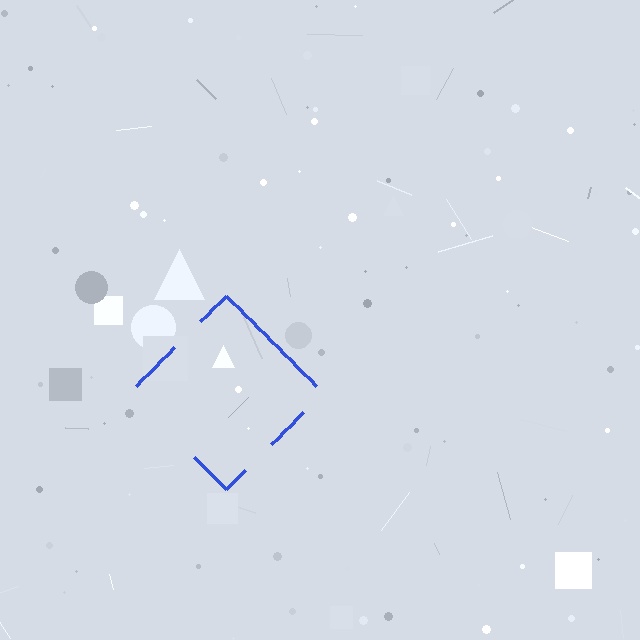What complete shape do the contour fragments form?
The contour fragments form a diamond.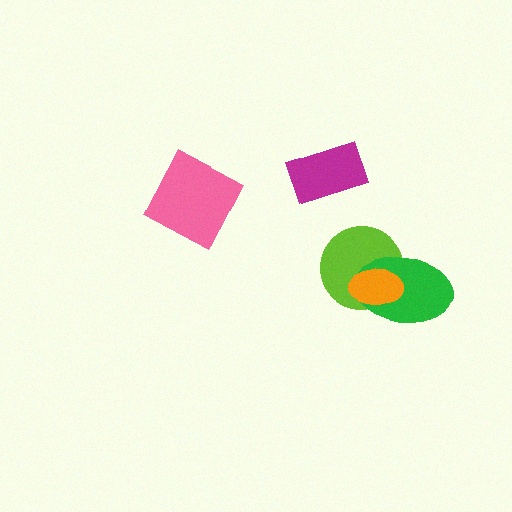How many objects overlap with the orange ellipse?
2 objects overlap with the orange ellipse.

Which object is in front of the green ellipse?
The orange ellipse is in front of the green ellipse.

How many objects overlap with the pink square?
0 objects overlap with the pink square.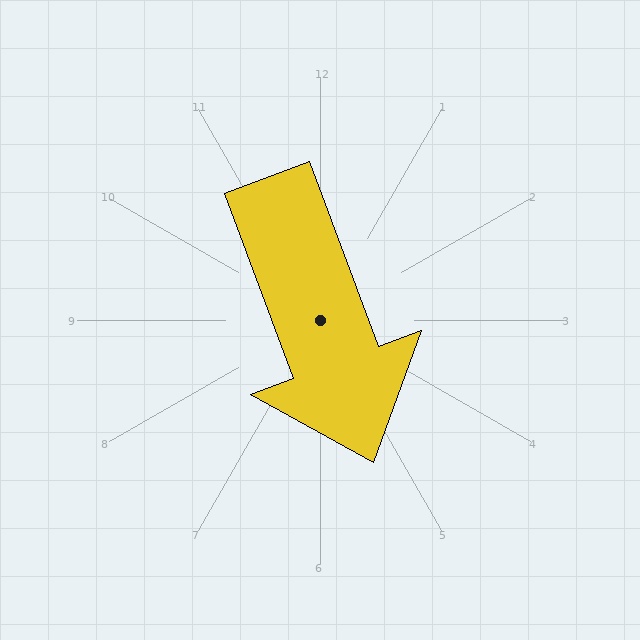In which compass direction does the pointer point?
South.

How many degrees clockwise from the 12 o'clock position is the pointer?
Approximately 160 degrees.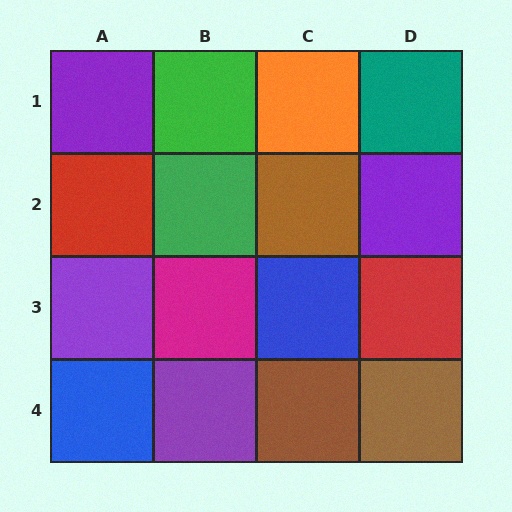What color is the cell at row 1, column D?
Teal.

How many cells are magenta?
1 cell is magenta.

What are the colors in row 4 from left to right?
Blue, purple, brown, brown.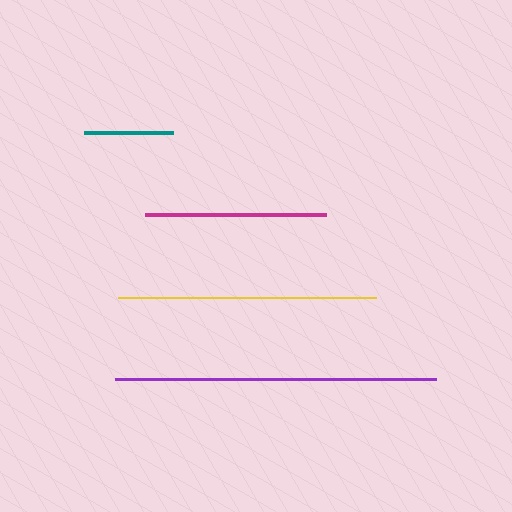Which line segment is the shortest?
The teal line is the shortest at approximately 89 pixels.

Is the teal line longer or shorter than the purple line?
The purple line is longer than the teal line.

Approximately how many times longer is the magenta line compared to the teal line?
The magenta line is approximately 2.0 times the length of the teal line.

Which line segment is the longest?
The purple line is the longest at approximately 320 pixels.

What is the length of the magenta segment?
The magenta segment is approximately 181 pixels long.